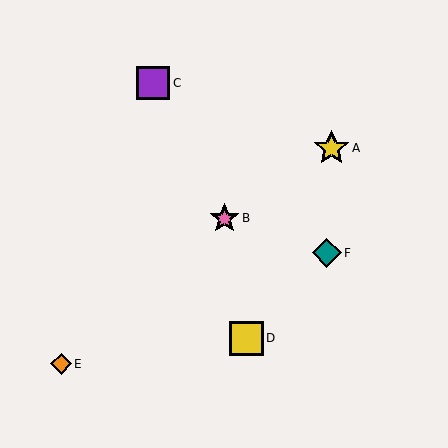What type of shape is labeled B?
Shape B is a pink star.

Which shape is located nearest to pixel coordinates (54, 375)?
The orange diamond (labeled E) at (61, 364) is nearest to that location.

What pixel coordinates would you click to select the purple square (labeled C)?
Click at (153, 83) to select the purple square C.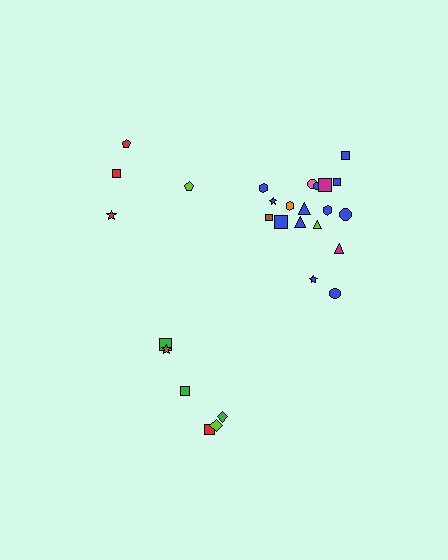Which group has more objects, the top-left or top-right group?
The top-right group.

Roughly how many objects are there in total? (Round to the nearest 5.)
Roughly 30 objects in total.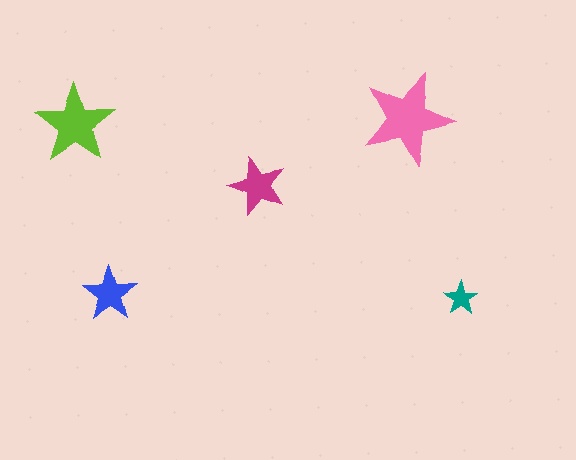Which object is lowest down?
The teal star is bottommost.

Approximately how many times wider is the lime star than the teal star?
About 2.5 times wider.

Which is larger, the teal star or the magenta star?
The magenta one.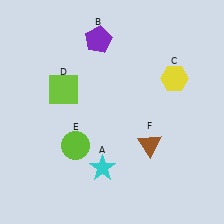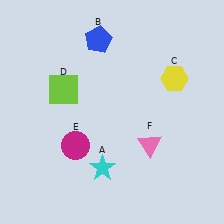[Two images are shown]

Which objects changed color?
B changed from purple to blue. E changed from lime to magenta. F changed from brown to pink.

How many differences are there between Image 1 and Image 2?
There are 3 differences between the two images.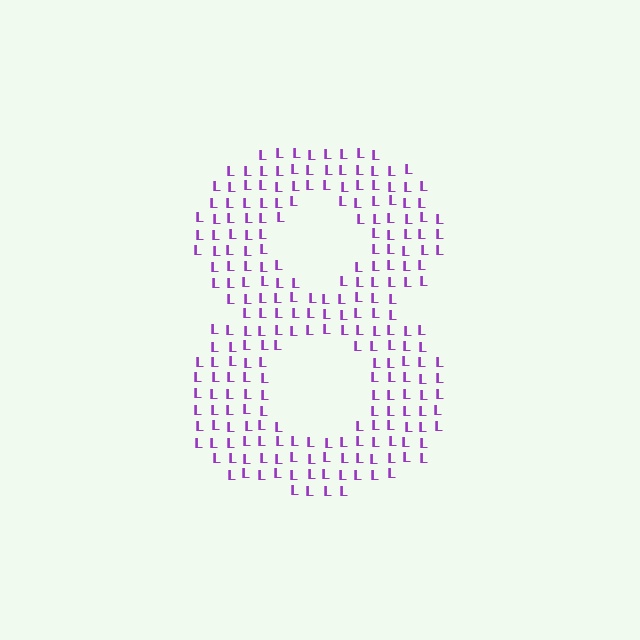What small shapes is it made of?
It is made of small letter L's.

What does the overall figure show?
The overall figure shows the digit 8.